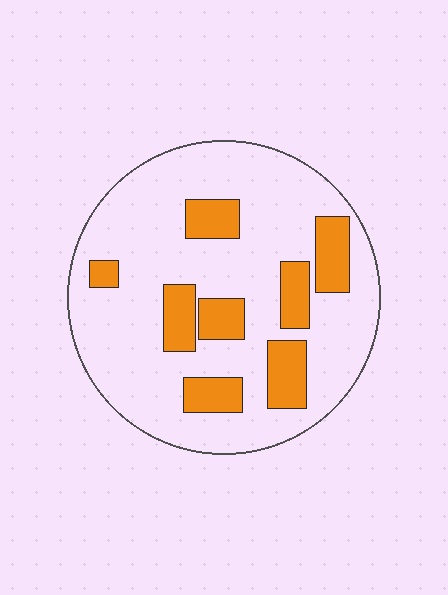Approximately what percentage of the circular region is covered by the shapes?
Approximately 20%.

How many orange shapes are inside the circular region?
8.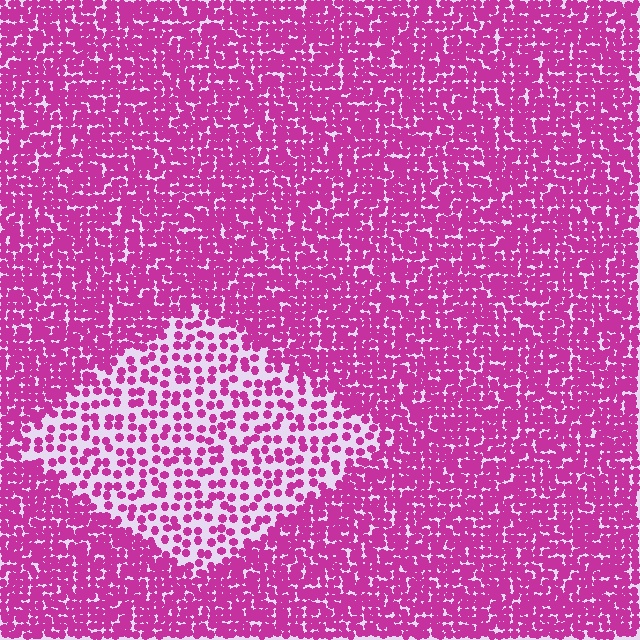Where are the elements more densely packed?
The elements are more densely packed outside the diamond boundary.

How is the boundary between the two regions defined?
The boundary is defined by a change in element density (approximately 2.4x ratio). All elements are the same color, size, and shape.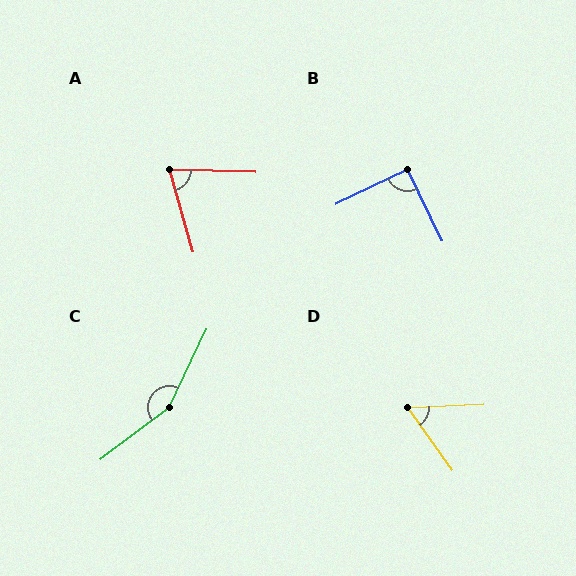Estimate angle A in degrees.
Approximately 72 degrees.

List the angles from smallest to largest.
D (57°), A (72°), B (90°), C (153°).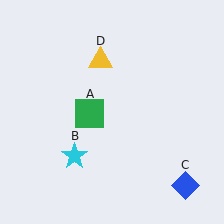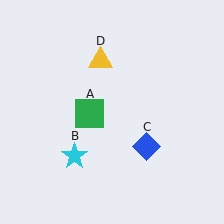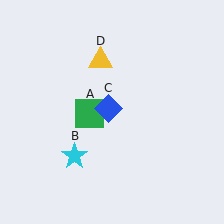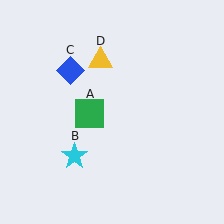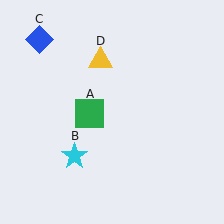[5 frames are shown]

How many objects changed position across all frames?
1 object changed position: blue diamond (object C).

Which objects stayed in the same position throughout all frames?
Green square (object A) and cyan star (object B) and yellow triangle (object D) remained stationary.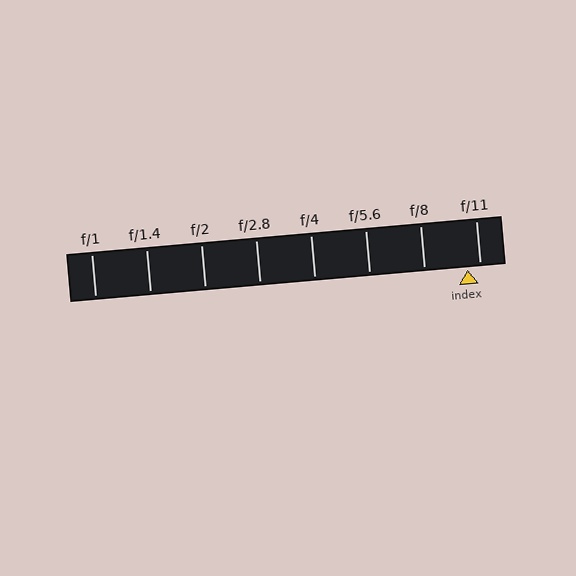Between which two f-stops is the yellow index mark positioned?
The index mark is between f/8 and f/11.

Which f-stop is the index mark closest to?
The index mark is closest to f/11.